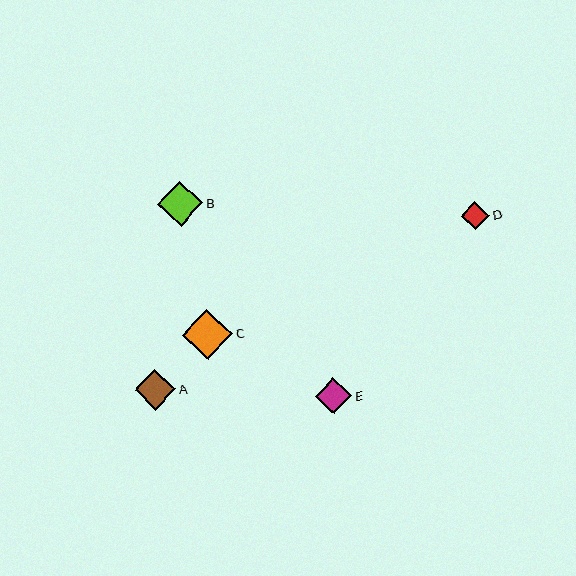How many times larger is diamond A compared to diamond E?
Diamond A is approximately 1.1 times the size of diamond E.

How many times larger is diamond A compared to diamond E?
Diamond A is approximately 1.1 times the size of diamond E.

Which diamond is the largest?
Diamond C is the largest with a size of approximately 50 pixels.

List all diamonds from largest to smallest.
From largest to smallest: C, B, A, E, D.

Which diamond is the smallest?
Diamond D is the smallest with a size of approximately 28 pixels.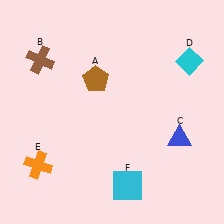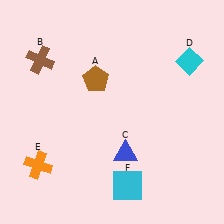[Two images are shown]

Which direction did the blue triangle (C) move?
The blue triangle (C) moved left.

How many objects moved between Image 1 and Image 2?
1 object moved between the two images.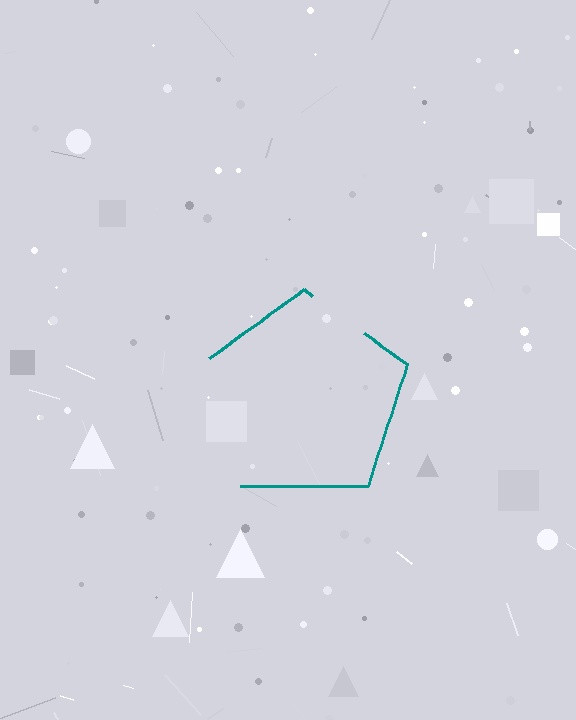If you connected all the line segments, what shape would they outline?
They would outline a pentagon.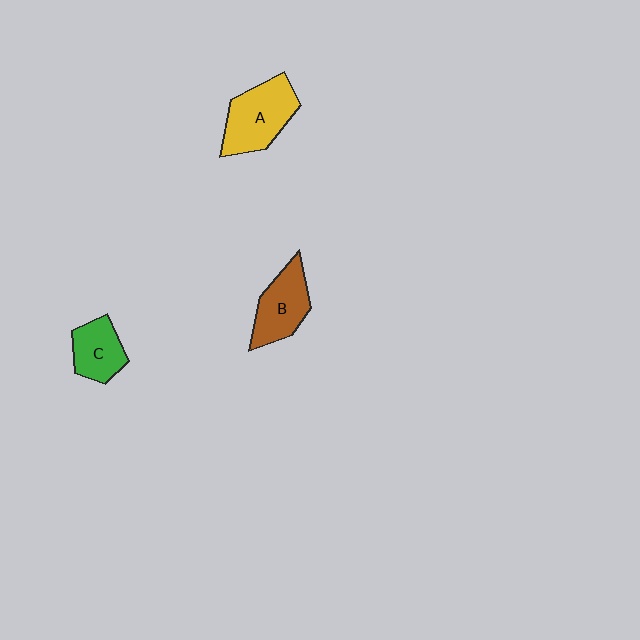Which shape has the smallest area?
Shape C (green).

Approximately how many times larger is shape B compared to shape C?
Approximately 1.2 times.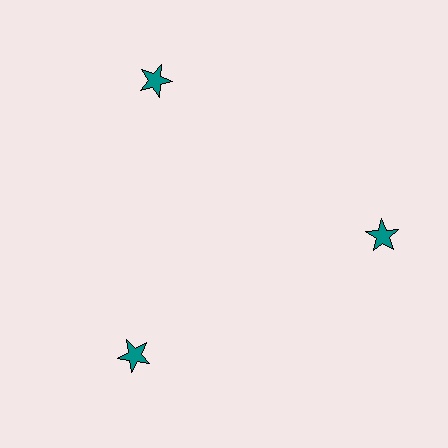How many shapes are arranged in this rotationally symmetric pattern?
There are 3 shapes, arranged in 3 groups of 1.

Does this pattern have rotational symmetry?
Yes, this pattern has 3-fold rotational symmetry. It looks the same after rotating 120 degrees around the center.